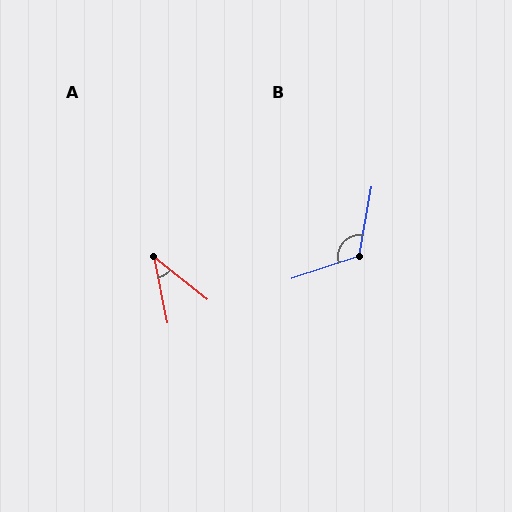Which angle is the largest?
B, at approximately 119 degrees.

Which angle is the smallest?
A, at approximately 40 degrees.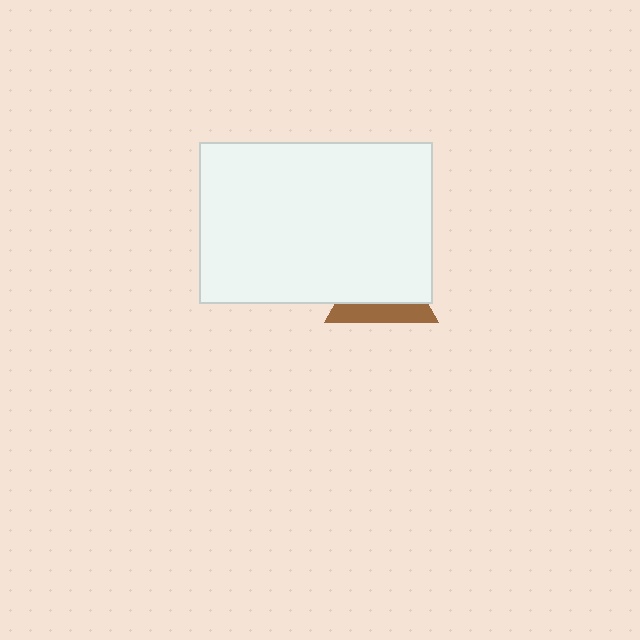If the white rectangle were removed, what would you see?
You would see the complete brown triangle.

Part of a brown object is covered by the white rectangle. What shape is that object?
It is a triangle.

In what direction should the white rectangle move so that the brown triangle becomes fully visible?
The white rectangle should move up. That is the shortest direction to clear the overlap and leave the brown triangle fully visible.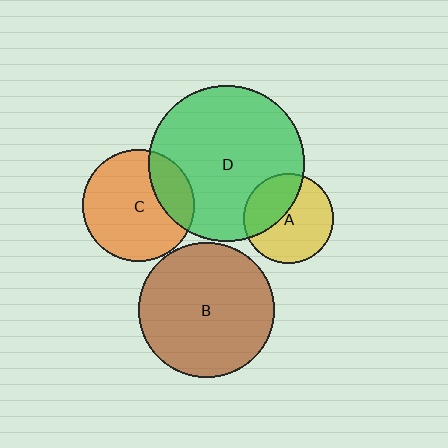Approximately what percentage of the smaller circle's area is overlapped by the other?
Approximately 40%.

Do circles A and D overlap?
Yes.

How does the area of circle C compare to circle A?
Approximately 1.5 times.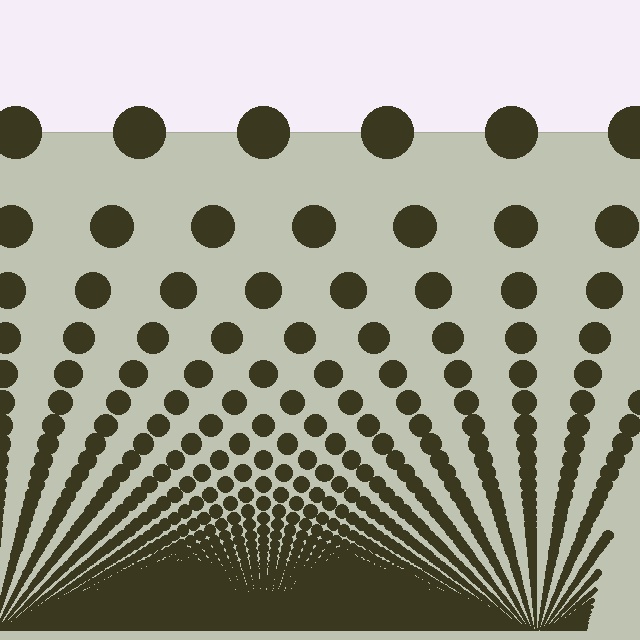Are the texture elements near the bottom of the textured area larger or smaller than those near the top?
Smaller. The gradient is inverted — elements near the bottom are smaller and denser.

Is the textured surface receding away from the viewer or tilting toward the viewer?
The surface appears to tilt toward the viewer. Texture elements get larger and sparser toward the top.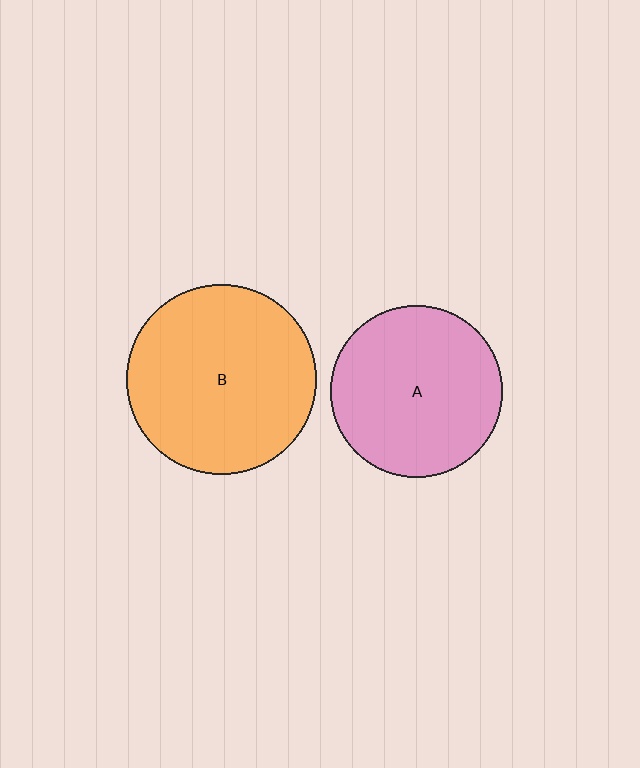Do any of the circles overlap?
No, none of the circles overlap.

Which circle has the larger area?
Circle B (orange).